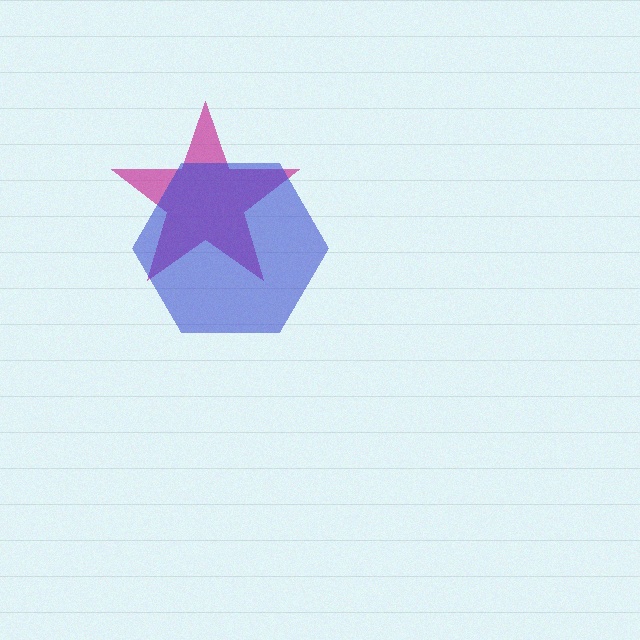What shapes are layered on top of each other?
The layered shapes are: a magenta star, a blue hexagon.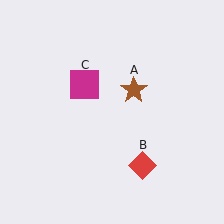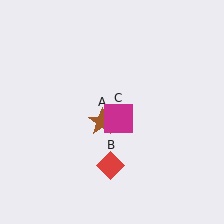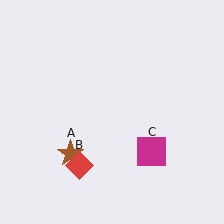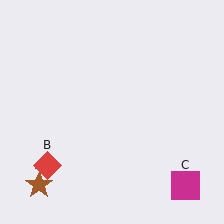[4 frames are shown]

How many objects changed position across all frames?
3 objects changed position: brown star (object A), red diamond (object B), magenta square (object C).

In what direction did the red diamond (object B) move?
The red diamond (object B) moved left.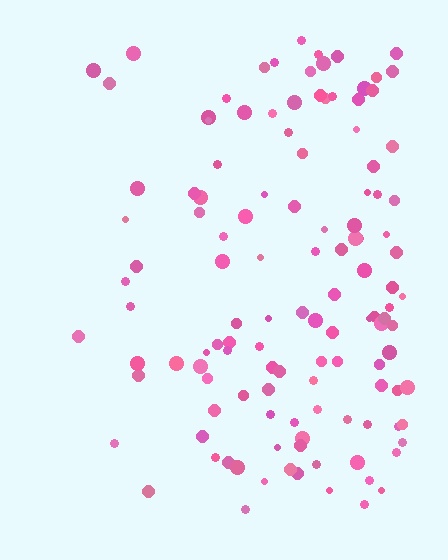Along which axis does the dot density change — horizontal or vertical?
Horizontal.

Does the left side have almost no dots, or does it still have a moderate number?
Still a moderate number, just noticeably fewer than the right.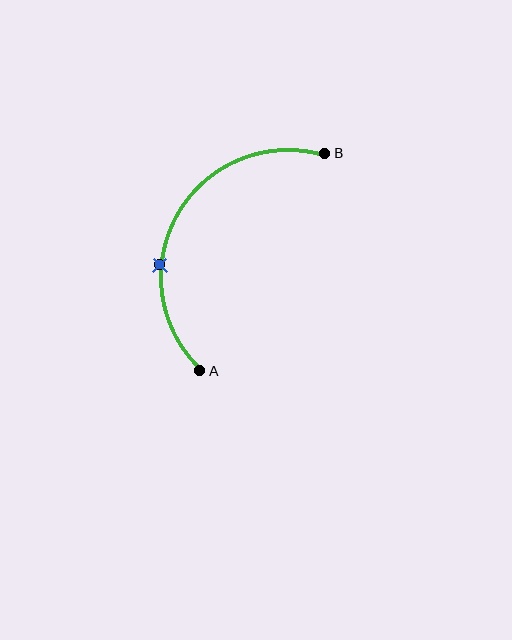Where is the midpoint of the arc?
The arc midpoint is the point on the curve farthest from the straight line joining A and B. It sits to the left of that line.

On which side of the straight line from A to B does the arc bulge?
The arc bulges to the left of the straight line connecting A and B.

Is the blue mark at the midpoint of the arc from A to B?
No. The blue mark lies on the arc but is closer to endpoint A. The arc midpoint would be at the point on the curve equidistant along the arc from both A and B.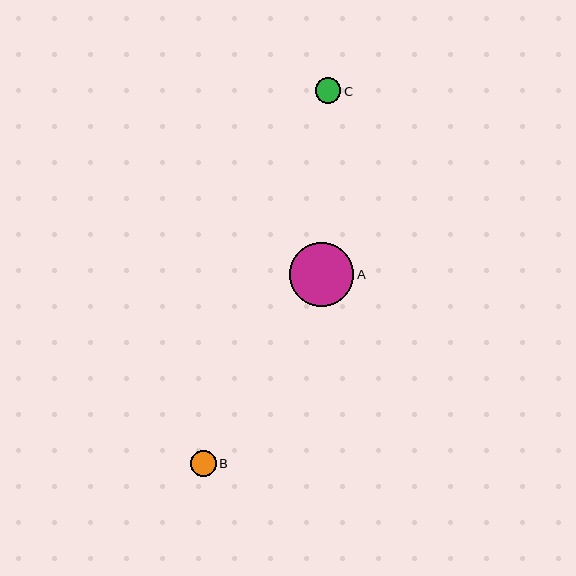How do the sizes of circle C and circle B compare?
Circle C and circle B are approximately the same size.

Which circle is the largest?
Circle A is the largest with a size of approximately 64 pixels.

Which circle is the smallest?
Circle B is the smallest with a size of approximately 25 pixels.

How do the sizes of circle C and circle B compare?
Circle C and circle B are approximately the same size.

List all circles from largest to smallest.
From largest to smallest: A, C, B.